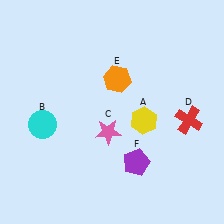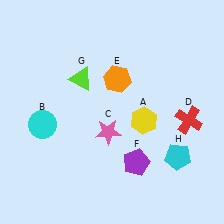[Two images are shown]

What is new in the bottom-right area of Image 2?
A cyan pentagon (H) was added in the bottom-right area of Image 2.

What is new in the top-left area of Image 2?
A lime triangle (G) was added in the top-left area of Image 2.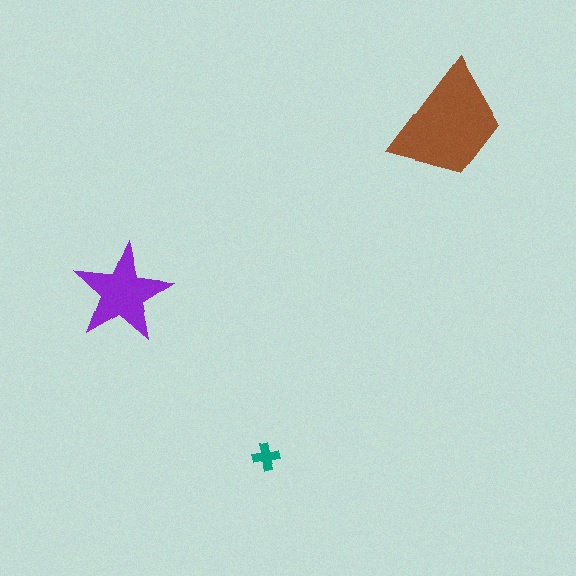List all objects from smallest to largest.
The teal cross, the purple star, the brown trapezoid.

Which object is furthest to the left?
The purple star is leftmost.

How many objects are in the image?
There are 3 objects in the image.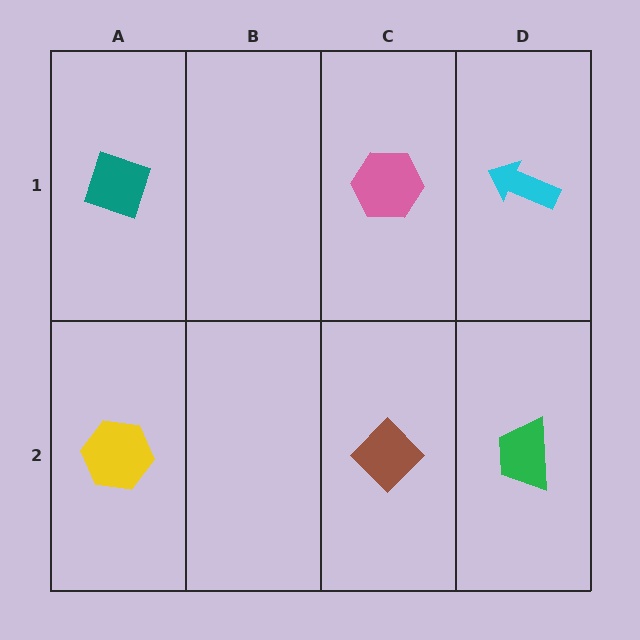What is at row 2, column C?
A brown diamond.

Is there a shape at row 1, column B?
No, that cell is empty.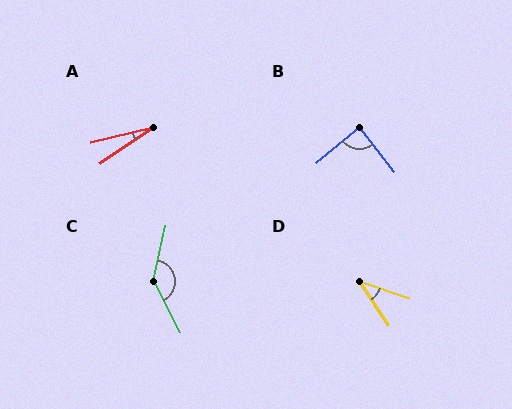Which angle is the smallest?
A, at approximately 20 degrees.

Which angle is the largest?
C, at approximately 140 degrees.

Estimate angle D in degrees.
Approximately 38 degrees.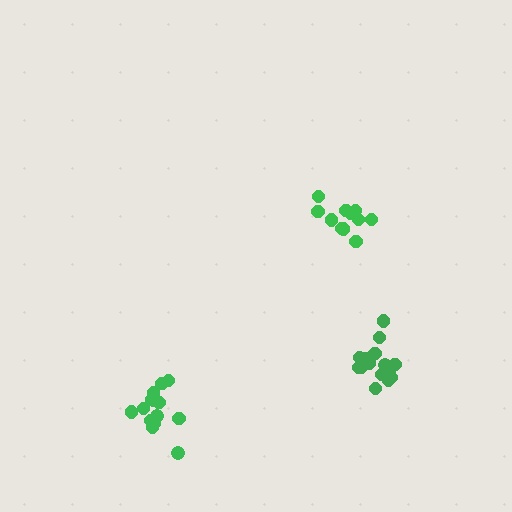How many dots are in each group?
Group 1: 14 dots, Group 2: 11 dots, Group 3: 17 dots (42 total).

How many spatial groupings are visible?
There are 3 spatial groupings.